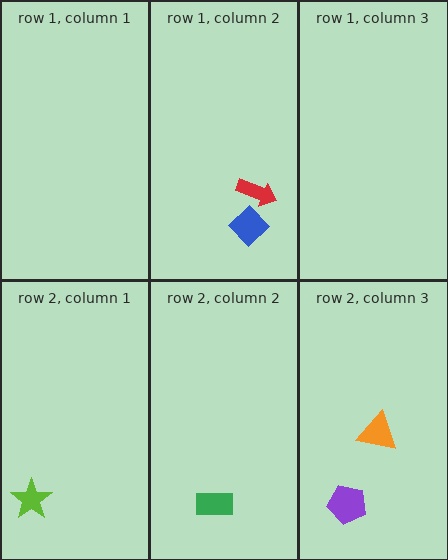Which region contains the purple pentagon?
The row 2, column 3 region.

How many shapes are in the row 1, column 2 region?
2.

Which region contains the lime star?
The row 2, column 1 region.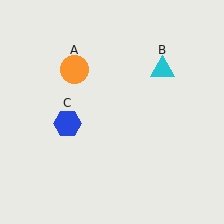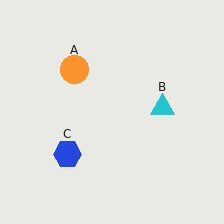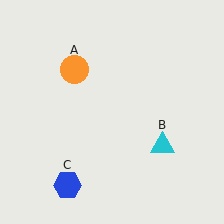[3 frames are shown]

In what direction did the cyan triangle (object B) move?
The cyan triangle (object B) moved down.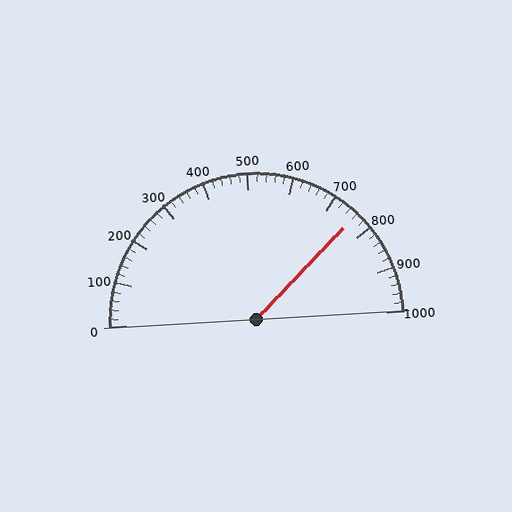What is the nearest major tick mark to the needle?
The nearest major tick mark is 800.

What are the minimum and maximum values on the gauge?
The gauge ranges from 0 to 1000.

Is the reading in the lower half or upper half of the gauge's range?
The reading is in the upper half of the range (0 to 1000).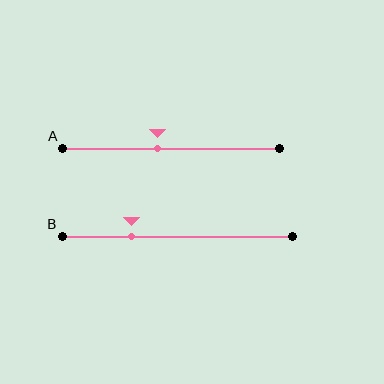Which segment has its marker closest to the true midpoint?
Segment A has its marker closest to the true midpoint.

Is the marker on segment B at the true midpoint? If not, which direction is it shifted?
No, the marker on segment B is shifted to the left by about 20% of the segment length.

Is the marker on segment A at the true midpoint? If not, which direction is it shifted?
No, the marker on segment A is shifted to the left by about 6% of the segment length.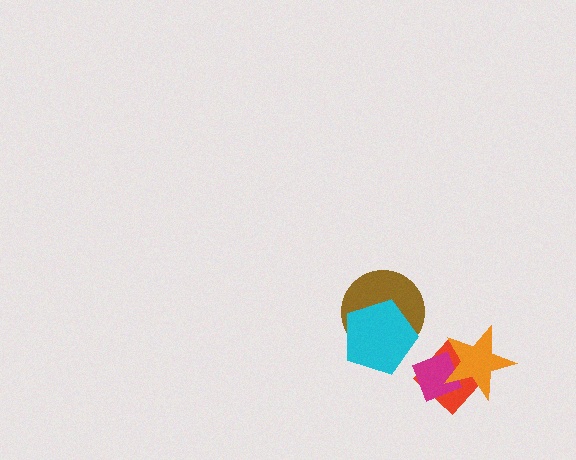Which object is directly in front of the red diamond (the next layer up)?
The magenta diamond is directly in front of the red diamond.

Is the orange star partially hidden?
No, no other shape covers it.